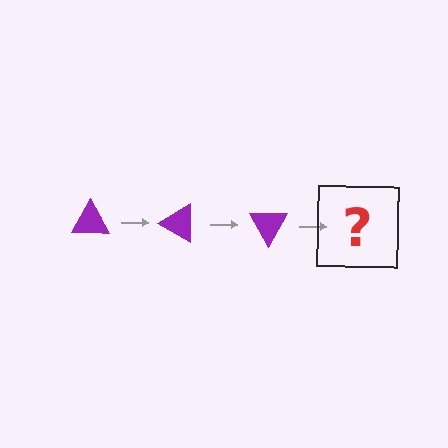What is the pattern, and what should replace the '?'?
The pattern is that the triangle rotates 30 degrees each step. The '?' should be a purple triangle rotated 90 degrees.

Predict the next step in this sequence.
The next step is a purple triangle rotated 90 degrees.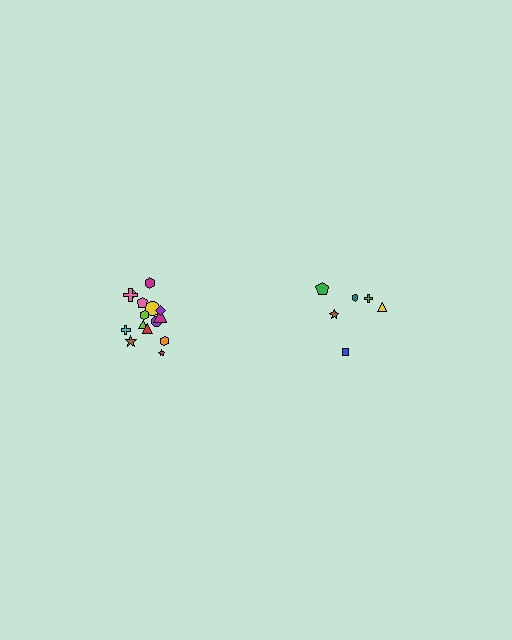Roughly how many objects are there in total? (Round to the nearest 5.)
Roughly 20 objects in total.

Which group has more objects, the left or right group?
The left group.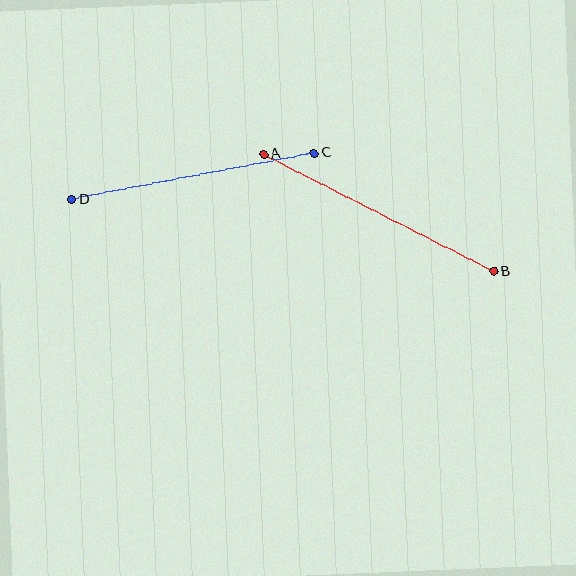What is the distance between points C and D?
The distance is approximately 247 pixels.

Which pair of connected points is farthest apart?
Points A and B are farthest apart.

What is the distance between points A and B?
The distance is approximately 258 pixels.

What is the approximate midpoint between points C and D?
The midpoint is at approximately (193, 176) pixels.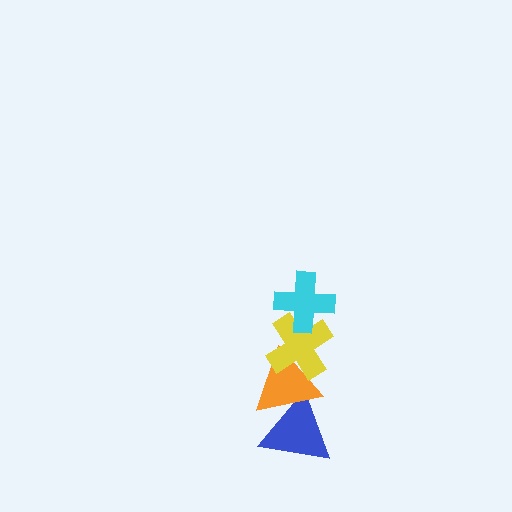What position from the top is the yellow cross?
The yellow cross is 2nd from the top.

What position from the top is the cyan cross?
The cyan cross is 1st from the top.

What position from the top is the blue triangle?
The blue triangle is 4th from the top.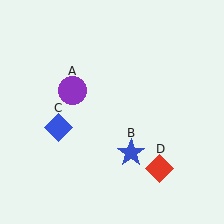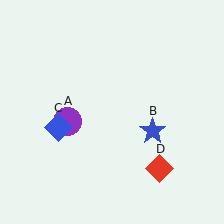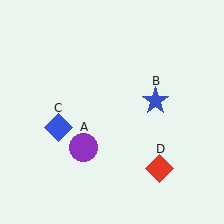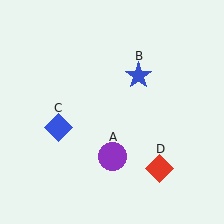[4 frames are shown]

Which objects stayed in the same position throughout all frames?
Blue diamond (object C) and red diamond (object D) remained stationary.